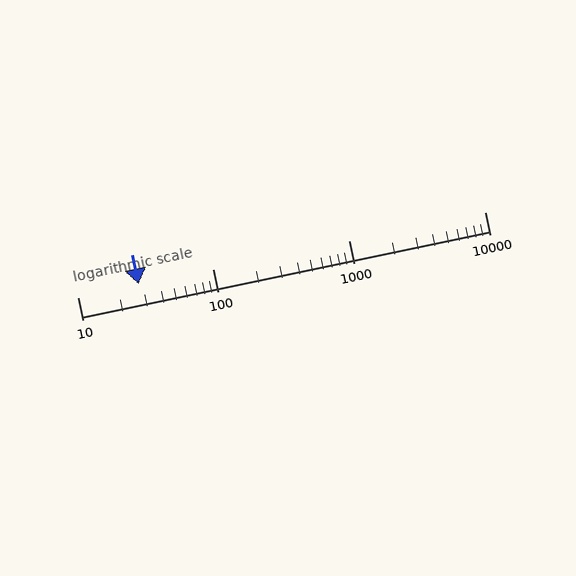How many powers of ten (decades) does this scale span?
The scale spans 3 decades, from 10 to 10000.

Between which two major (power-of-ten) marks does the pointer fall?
The pointer is between 10 and 100.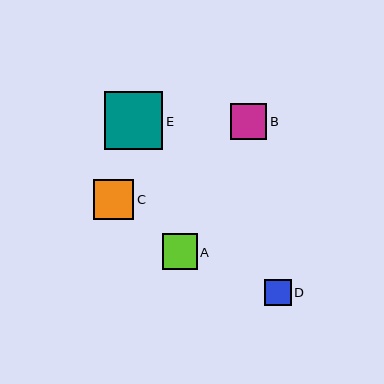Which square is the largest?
Square E is the largest with a size of approximately 58 pixels.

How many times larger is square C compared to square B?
Square C is approximately 1.1 times the size of square B.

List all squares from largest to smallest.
From largest to smallest: E, C, B, A, D.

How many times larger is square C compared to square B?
Square C is approximately 1.1 times the size of square B.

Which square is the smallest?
Square D is the smallest with a size of approximately 26 pixels.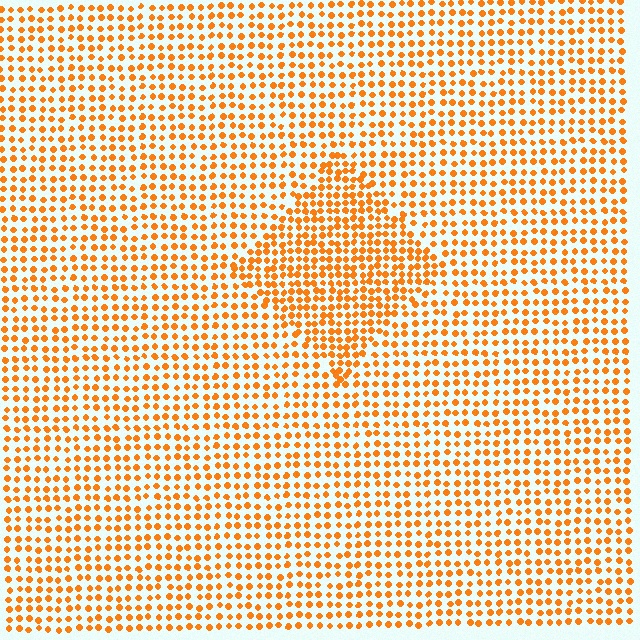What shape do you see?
I see a diamond.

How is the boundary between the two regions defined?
The boundary is defined by a change in element density (approximately 1.6x ratio). All elements are the same color, size, and shape.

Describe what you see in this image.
The image contains small orange elements arranged at two different densities. A diamond-shaped region is visible where the elements are more densely packed than the surrounding area.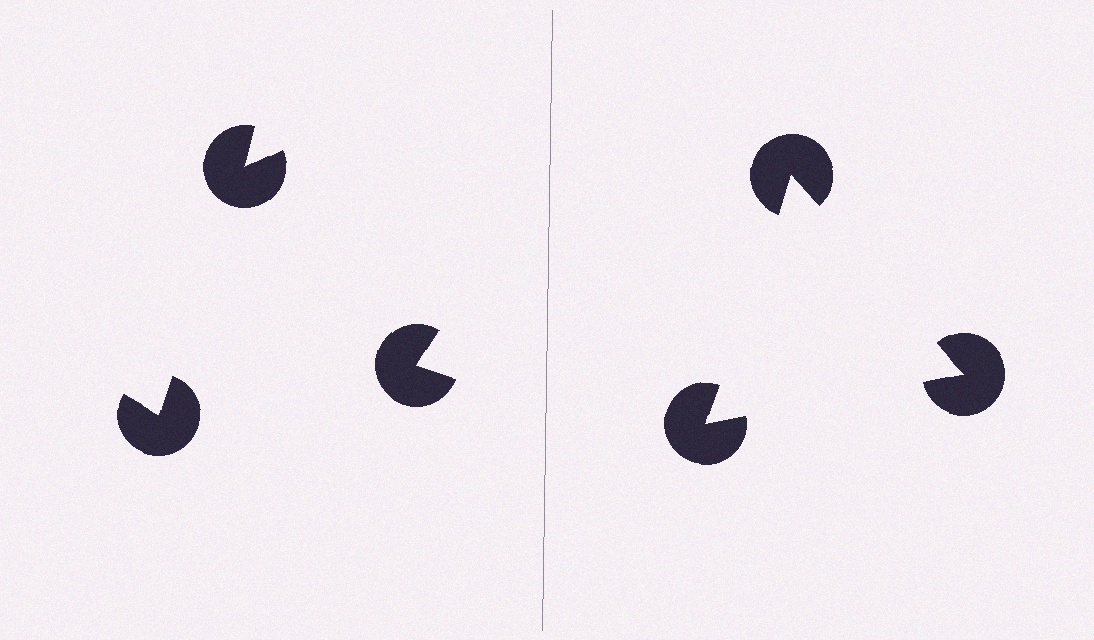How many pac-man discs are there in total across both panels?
6 — 3 on each side.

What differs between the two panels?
The pac-man discs are positioned identically on both sides; only the wedge orientations differ. On the right they align to a triangle; on the left they are misaligned.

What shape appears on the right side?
An illusory triangle.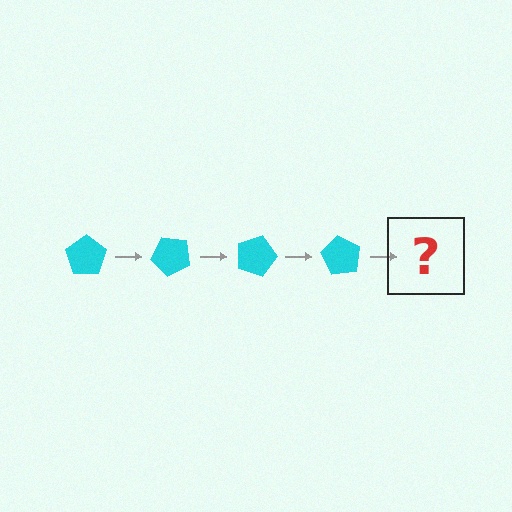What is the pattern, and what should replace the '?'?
The pattern is that the pentagon rotates 45 degrees each step. The '?' should be a cyan pentagon rotated 180 degrees.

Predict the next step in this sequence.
The next step is a cyan pentagon rotated 180 degrees.